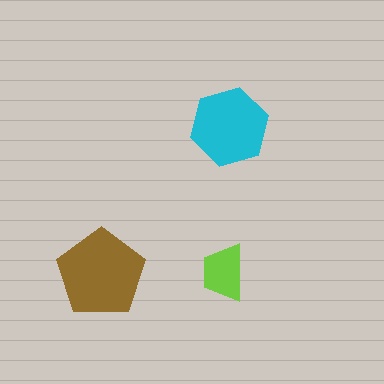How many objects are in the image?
There are 3 objects in the image.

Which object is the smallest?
The lime trapezoid.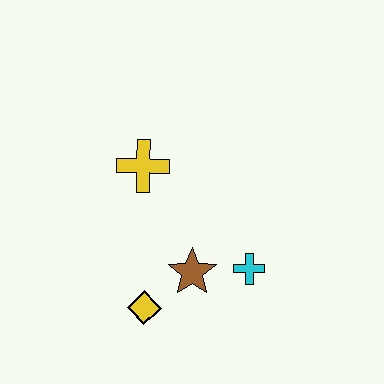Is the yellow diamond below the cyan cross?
Yes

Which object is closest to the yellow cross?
The brown star is closest to the yellow cross.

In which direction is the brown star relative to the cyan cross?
The brown star is to the left of the cyan cross.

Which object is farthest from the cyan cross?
The yellow cross is farthest from the cyan cross.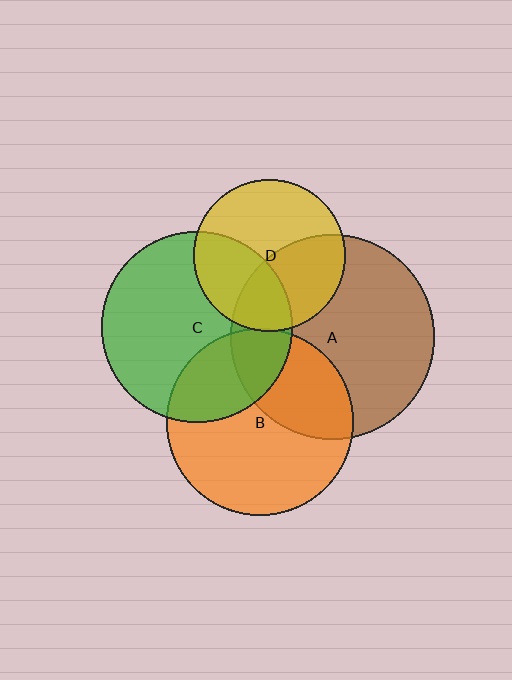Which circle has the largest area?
Circle A (brown).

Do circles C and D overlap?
Yes.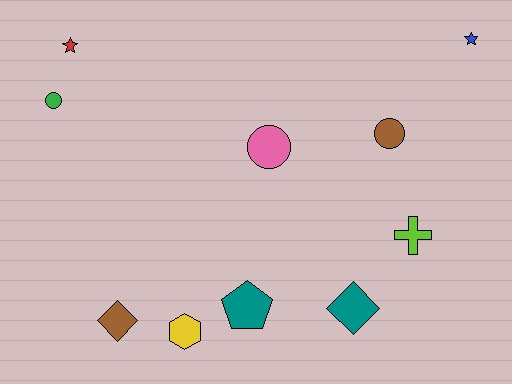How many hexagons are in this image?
There is 1 hexagon.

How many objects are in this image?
There are 10 objects.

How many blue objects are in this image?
There is 1 blue object.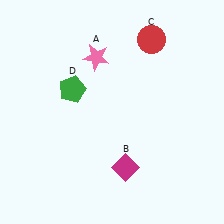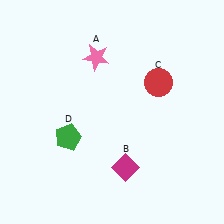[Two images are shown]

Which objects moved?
The objects that moved are: the red circle (C), the green pentagon (D).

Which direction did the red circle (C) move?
The red circle (C) moved down.